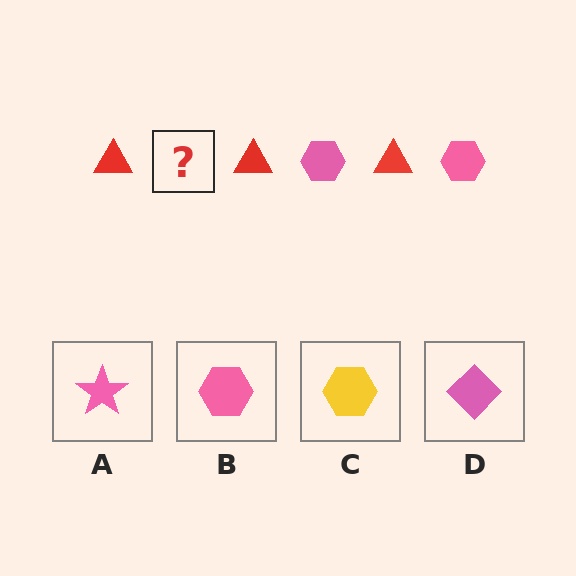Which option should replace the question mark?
Option B.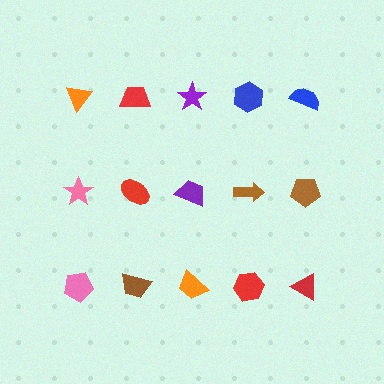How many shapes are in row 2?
5 shapes.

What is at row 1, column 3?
A purple star.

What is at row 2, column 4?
A brown arrow.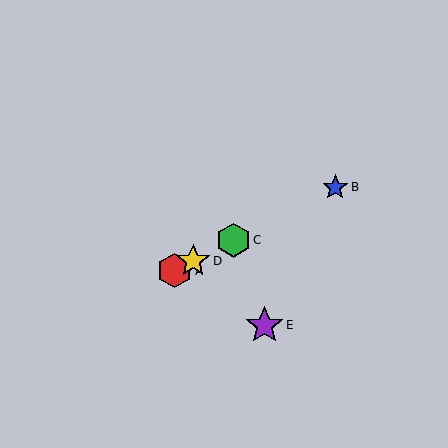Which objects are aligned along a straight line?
Objects A, B, C, D are aligned along a straight line.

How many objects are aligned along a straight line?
4 objects (A, B, C, D) are aligned along a straight line.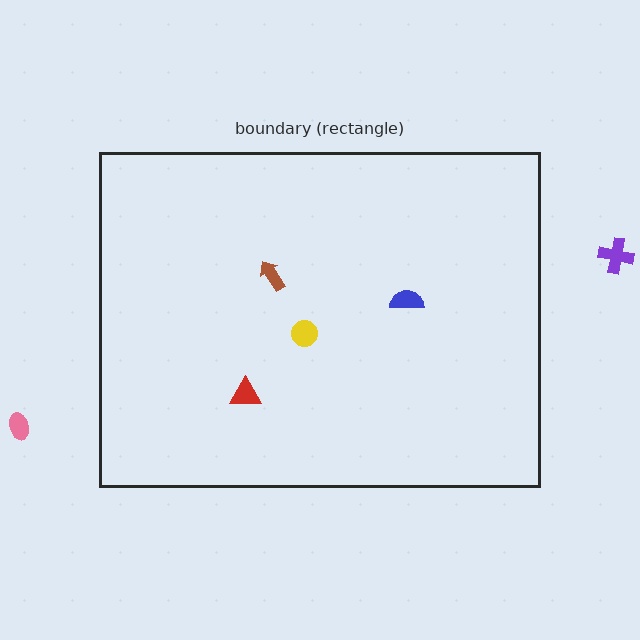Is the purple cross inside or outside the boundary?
Outside.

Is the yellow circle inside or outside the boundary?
Inside.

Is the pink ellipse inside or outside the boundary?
Outside.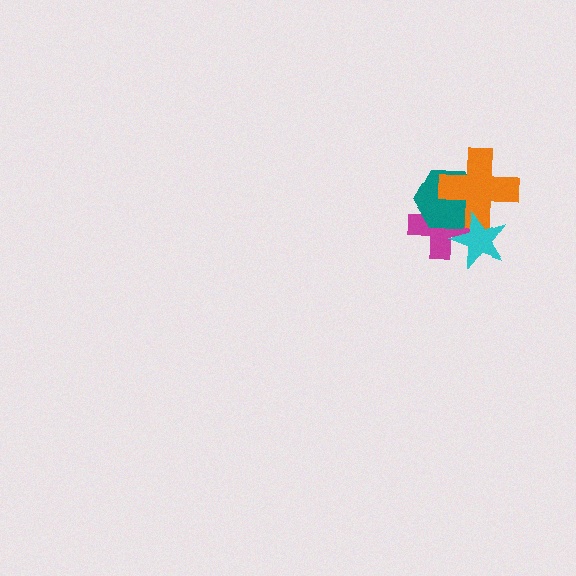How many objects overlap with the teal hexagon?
3 objects overlap with the teal hexagon.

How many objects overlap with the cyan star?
3 objects overlap with the cyan star.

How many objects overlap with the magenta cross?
3 objects overlap with the magenta cross.